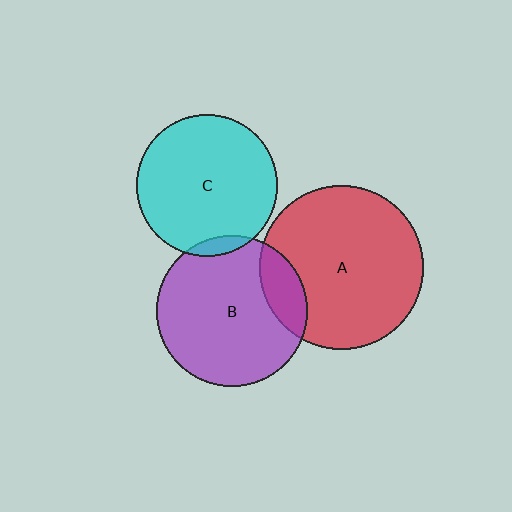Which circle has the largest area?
Circle A (red).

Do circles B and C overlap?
Yes.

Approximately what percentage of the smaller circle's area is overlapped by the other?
Approximately 5%.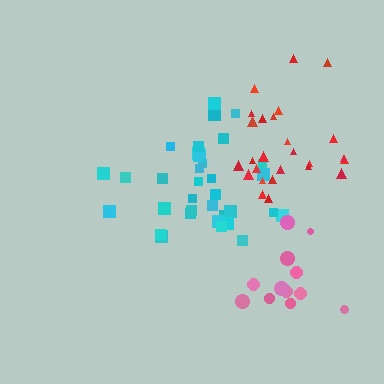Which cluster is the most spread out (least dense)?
Red.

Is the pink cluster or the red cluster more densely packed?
Pink.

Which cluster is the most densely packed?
Pink.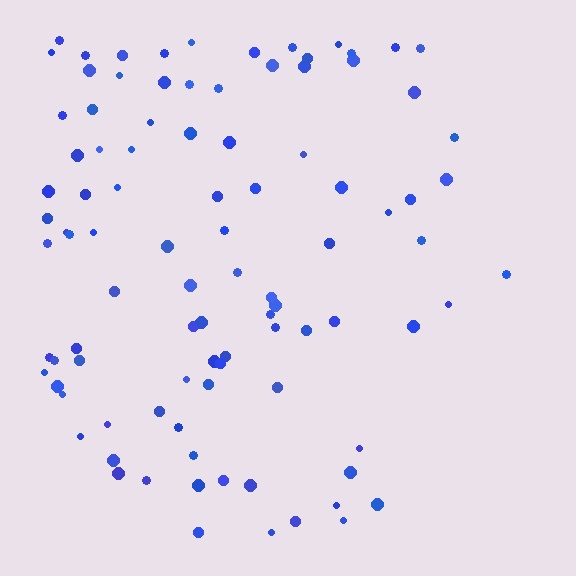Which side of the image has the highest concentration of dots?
The left.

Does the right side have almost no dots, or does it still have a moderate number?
Still a moderate number, just noticeably fewer than the left.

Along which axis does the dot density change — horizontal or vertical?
Horizontal.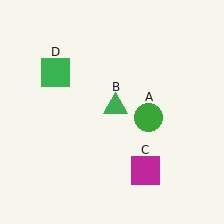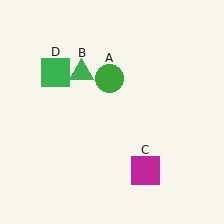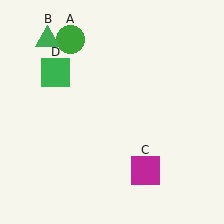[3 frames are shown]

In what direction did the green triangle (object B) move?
The green triangle (object B) moved up and to the left.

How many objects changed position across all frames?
2 objects changed position: green circle (object A), green triangle (object B).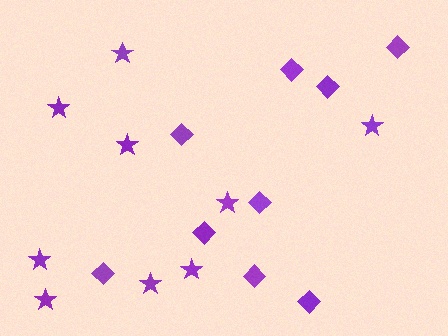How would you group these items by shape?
There are 2 groups: one group of stars (9) and one group of diamonds (9).